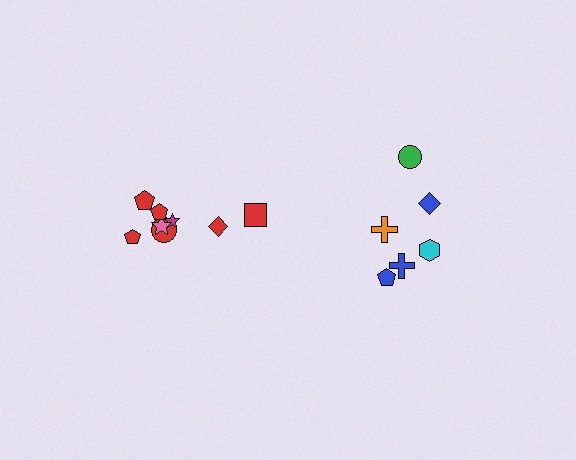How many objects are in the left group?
There are 8 objects.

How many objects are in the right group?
There are 6 objects.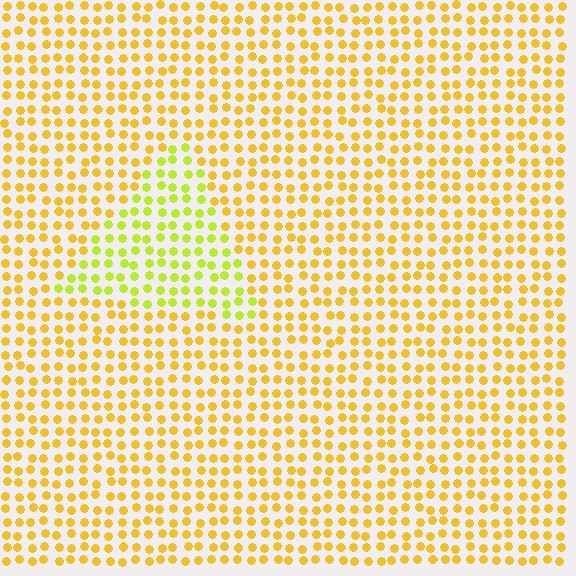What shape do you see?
I see a triangle.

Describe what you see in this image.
The image is filled with small yellow elements in a uniform arrangement. A triangle-shaped region is visible where the elements are tinted to a slightly different hue, forming a subtle color boundary.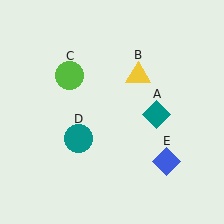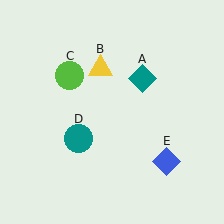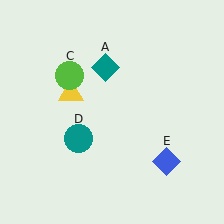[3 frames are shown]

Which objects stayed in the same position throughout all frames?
Lime circle (object C) and teal circle (object D) and blue diamond (object E) remained stationary.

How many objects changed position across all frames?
2 objects changed position: teal diamond (object A), yellow triangle (object B).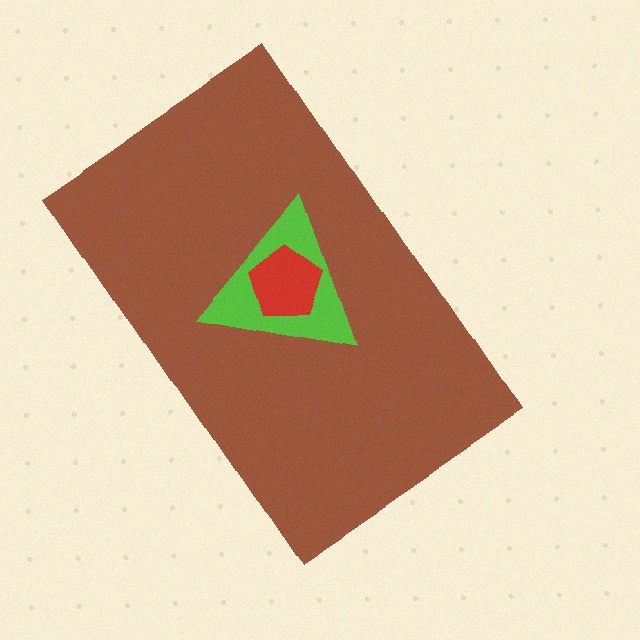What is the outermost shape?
The brown rectangle.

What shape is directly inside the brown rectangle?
The lime triangle.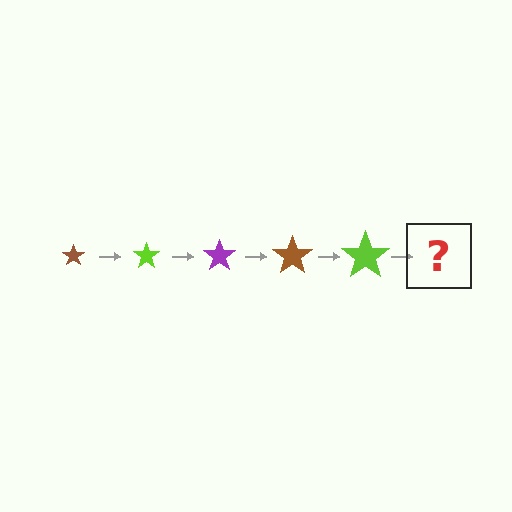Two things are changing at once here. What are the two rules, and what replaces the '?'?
The two rules are that the star grows larger each step and the color cycles through brown, lime, and purple. The '?' should be a purple star, larger than the previous one.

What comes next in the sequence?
The next element should be a purple star, larger than the previous one.